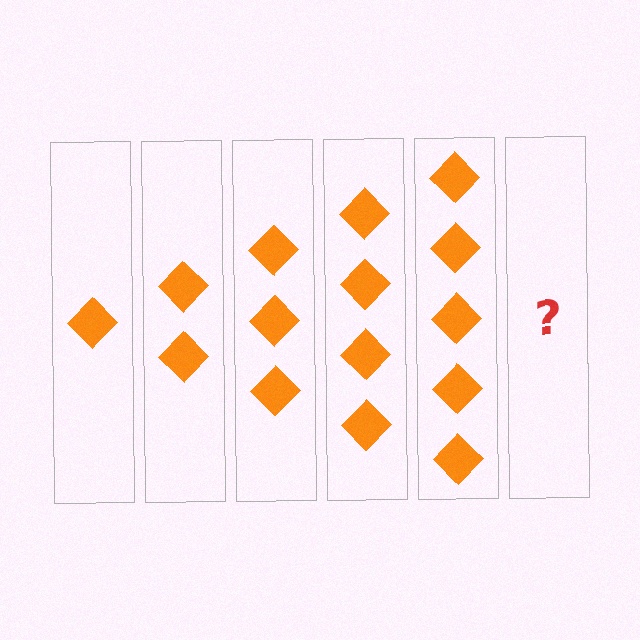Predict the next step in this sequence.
The next step is 6 diamonds.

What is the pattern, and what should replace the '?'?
The pattern is that each step adds one more diamond. The '?' should be 6 diamonds.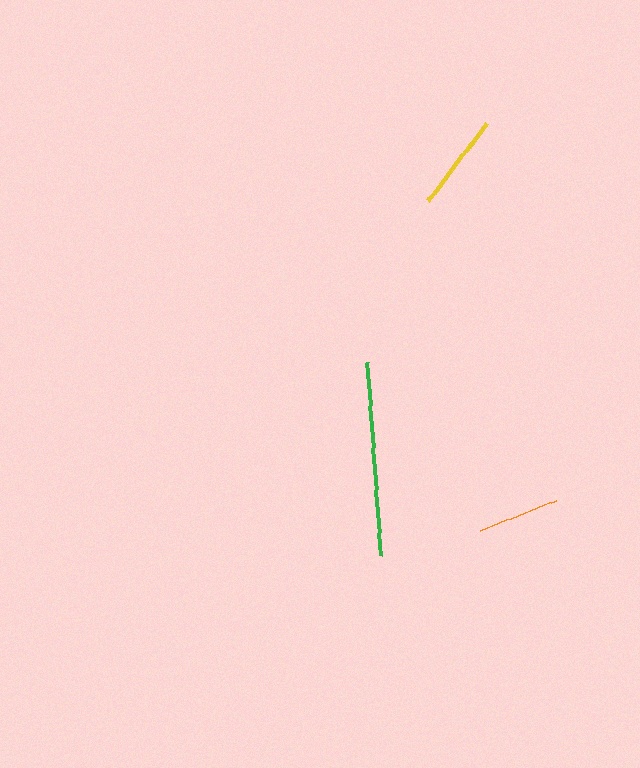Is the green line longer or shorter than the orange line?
The green line is longer than the orange line.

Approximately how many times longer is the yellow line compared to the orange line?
The yellow line is approximately 1.2 times the length of the orange line.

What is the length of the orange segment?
The orange segment is approximately 83 pixels long.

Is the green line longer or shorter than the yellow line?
The green line is longer than the yellow line.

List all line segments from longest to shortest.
From longest to shortest: green, yellow, orange.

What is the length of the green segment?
The green segment is approximately 195 pixels long.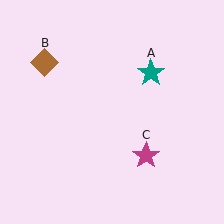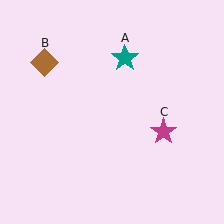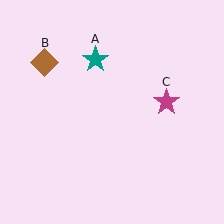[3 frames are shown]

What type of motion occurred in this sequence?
The teal star (object A), magenta star (object C) rotated counterclockwise around the center of the scene.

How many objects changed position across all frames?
2 objects changed position: teal star (object A), magenta star (object C).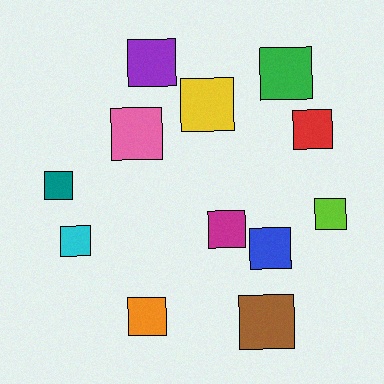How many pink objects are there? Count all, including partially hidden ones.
There is 1 pink object.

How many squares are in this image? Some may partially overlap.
There are 12 squares.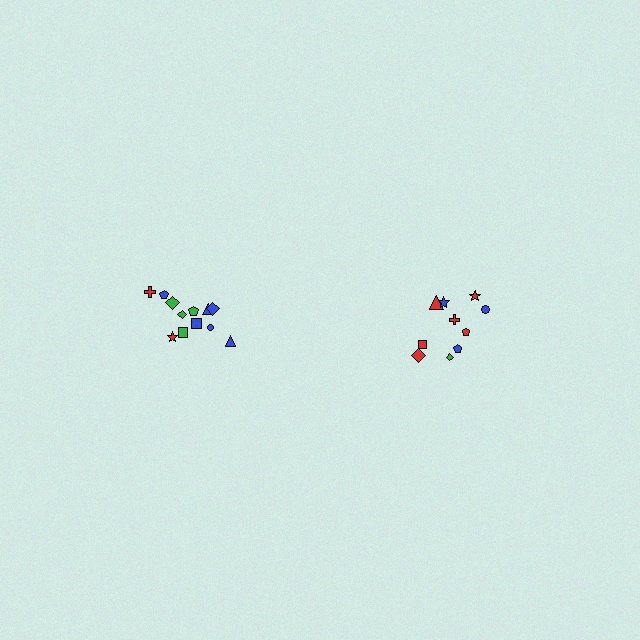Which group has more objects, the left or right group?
The left group.